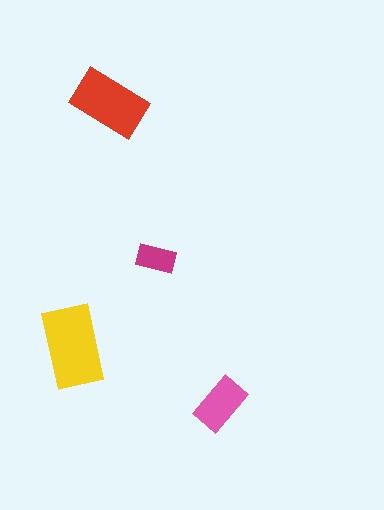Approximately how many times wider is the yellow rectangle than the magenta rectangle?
About 2 times wider.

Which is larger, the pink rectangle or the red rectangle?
The red one.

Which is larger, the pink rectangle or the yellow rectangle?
The yellow one.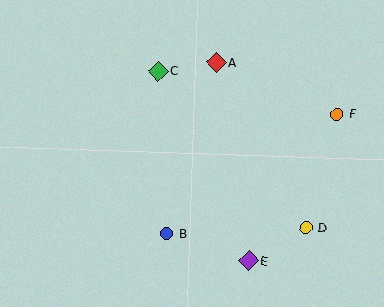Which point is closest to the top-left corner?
Point C is closest to the top-left corner.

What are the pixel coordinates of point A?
Point A is at (216, 63).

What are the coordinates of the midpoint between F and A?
The midpoint between F and A is at (277, 88).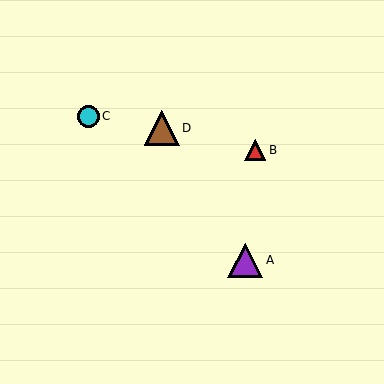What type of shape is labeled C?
Shape C is a cyan circle.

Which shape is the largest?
The brown triangle (labeled D) is the largest.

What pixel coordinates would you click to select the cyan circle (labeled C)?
Click at (88, 116) to select the cyan circle C.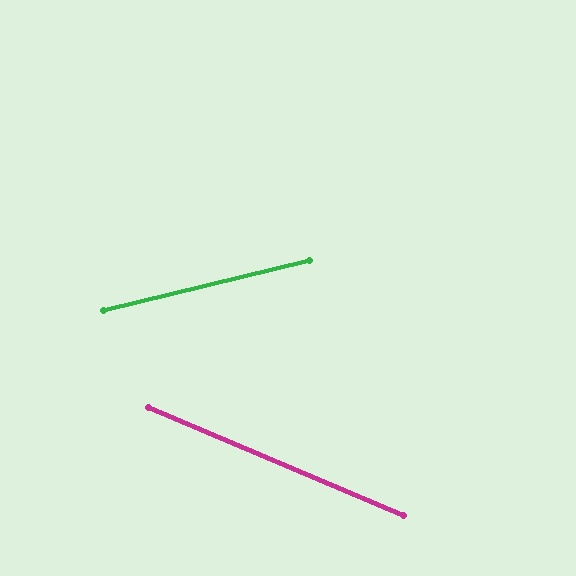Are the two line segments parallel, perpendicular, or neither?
Neither parallel nor perpendicular — they differ by about 36°.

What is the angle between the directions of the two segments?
Approximately 36 degrees.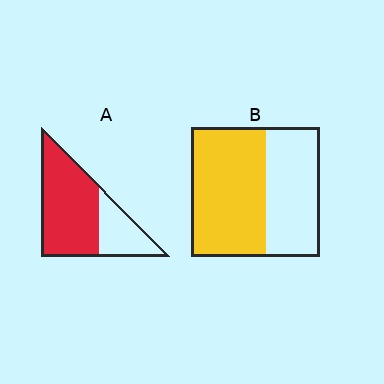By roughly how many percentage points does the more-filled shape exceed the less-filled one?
By roughly 10 percentage points (A over B).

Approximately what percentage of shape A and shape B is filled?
A is approximately 70% and B is approximately 60%.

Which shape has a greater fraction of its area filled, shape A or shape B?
Shape A.